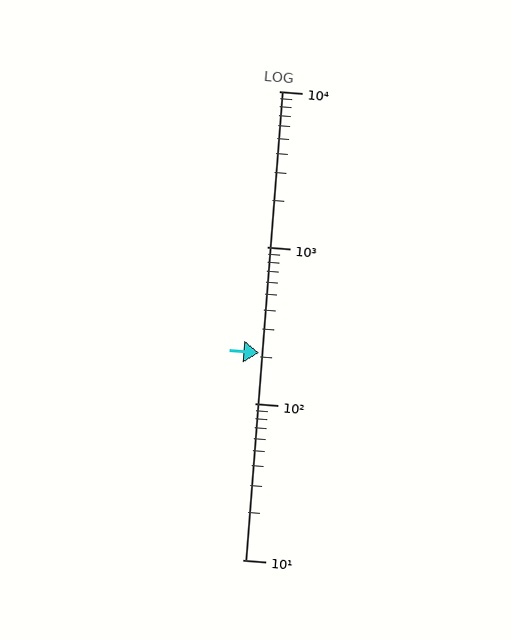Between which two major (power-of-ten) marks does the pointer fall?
The pointer is between 100 and 1000.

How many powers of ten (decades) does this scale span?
The scale spans 3 decades, from 10 to 10000.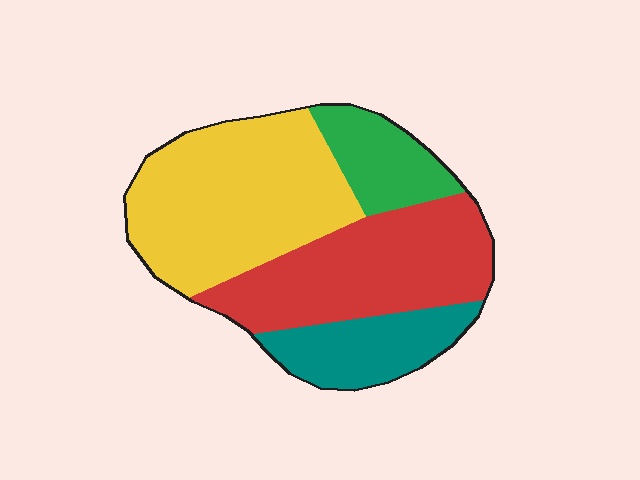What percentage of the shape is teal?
Teal takes up about one sixth (1/6) of the shape.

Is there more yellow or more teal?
Yellow.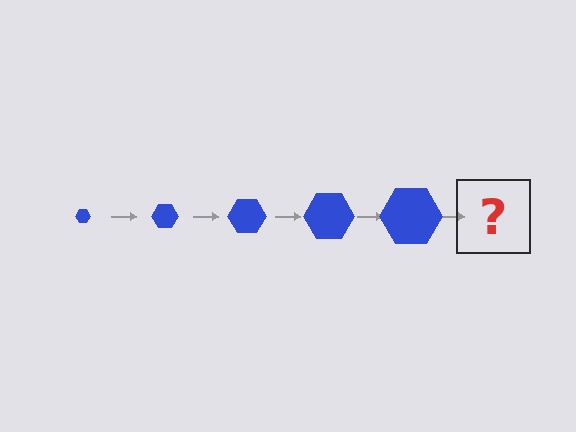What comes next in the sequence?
The next element should be a blue hexagon, larger than the previous one.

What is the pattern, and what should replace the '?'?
The pattern is that the hexagon gets progressively larger each step. The '?' should be a blue hexagon, larger than the previous one.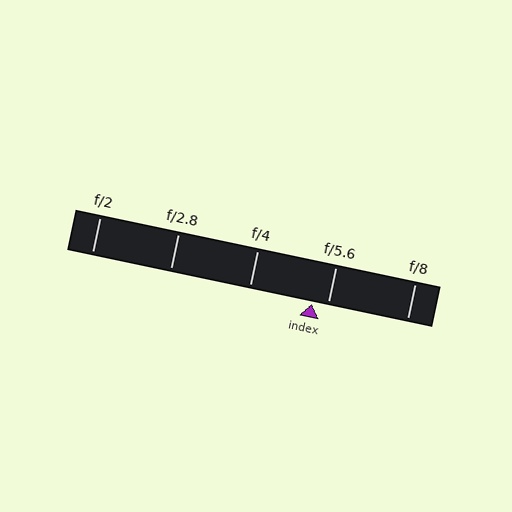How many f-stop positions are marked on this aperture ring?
There are 5 f-stop positions marked.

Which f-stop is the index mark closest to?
The index mark is closest to f/5.6.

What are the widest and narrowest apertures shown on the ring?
The widest aperture shown is f/2 and the narrowest is f/8.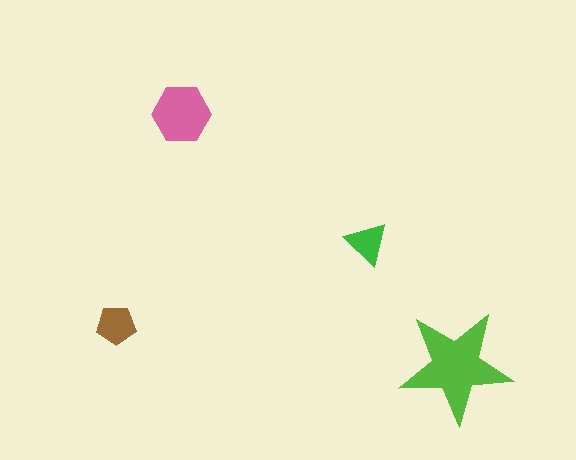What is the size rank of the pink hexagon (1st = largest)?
2nd.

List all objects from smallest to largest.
The green triangle, the brown pentagon, the pink hexagon, the lime star.